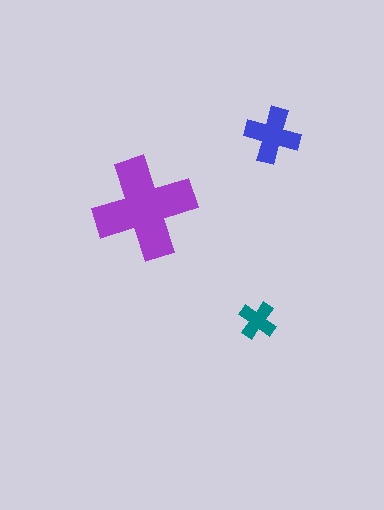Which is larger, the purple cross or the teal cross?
The purple one.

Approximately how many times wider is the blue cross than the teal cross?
About 1.5 times wider.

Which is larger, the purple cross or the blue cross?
The purple one.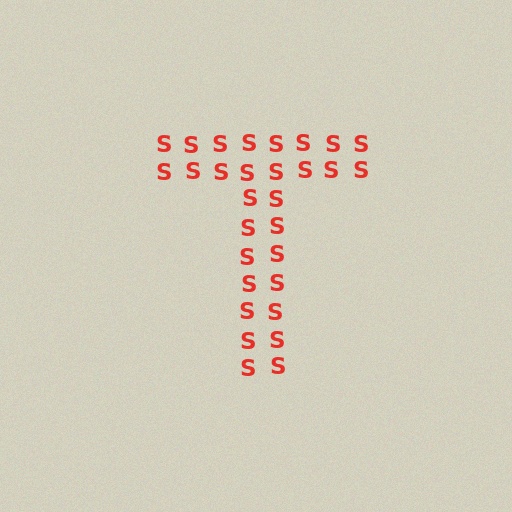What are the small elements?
The small elements are letter S's.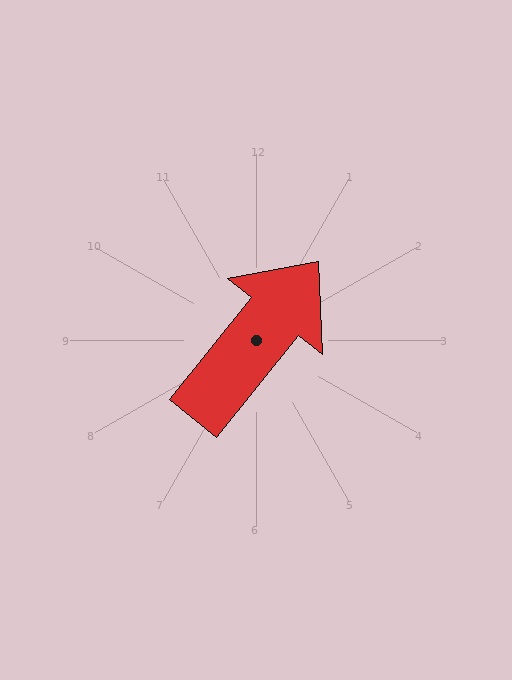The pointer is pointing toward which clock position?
Roughly 1 o'clock.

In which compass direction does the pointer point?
Northeast.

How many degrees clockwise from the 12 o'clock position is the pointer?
Approximately 39 degrees.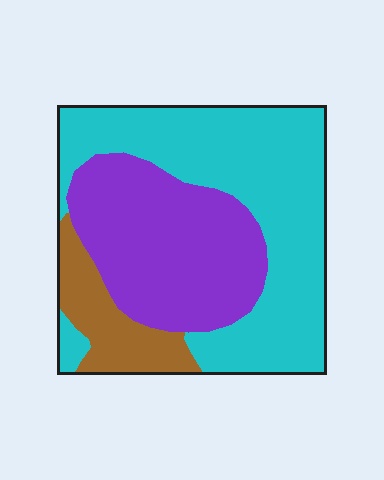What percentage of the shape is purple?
Purple takes up about three eighths (3/8) of the shape.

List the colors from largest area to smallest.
From largest to smallest: cyan, purple, brown.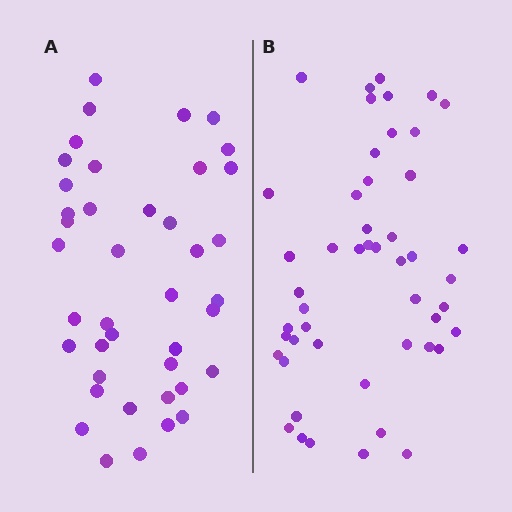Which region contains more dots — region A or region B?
Region B (the right region) has more dots.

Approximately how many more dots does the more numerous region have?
Region B has roughly 8 or so more dots than region A.